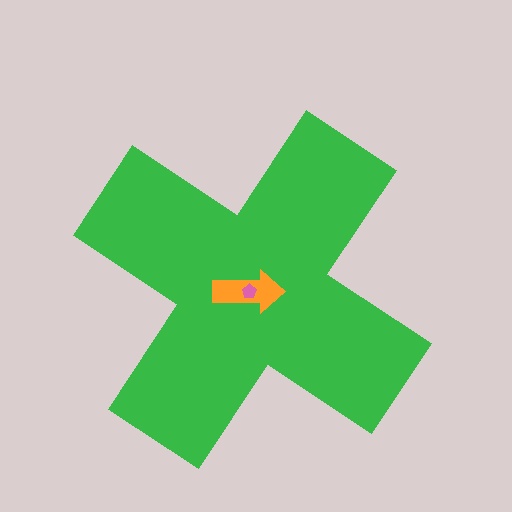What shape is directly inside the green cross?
The orange arrow.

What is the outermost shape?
The green cross.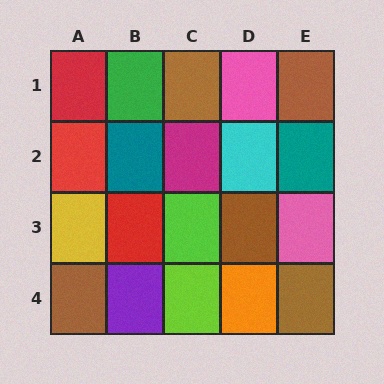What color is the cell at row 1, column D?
Pink.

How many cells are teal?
2 cells are teal.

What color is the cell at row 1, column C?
Brown.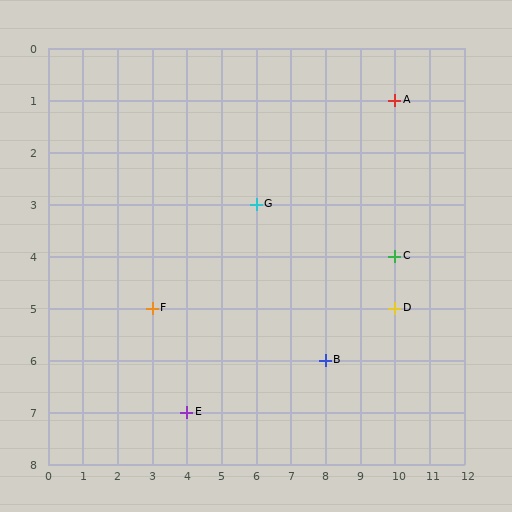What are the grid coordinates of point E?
Point E is at grid coordinates (4, 7).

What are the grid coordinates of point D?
Point D is at grid coordinates (10, 5).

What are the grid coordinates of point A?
Point A is at grid coordinates (10, 1).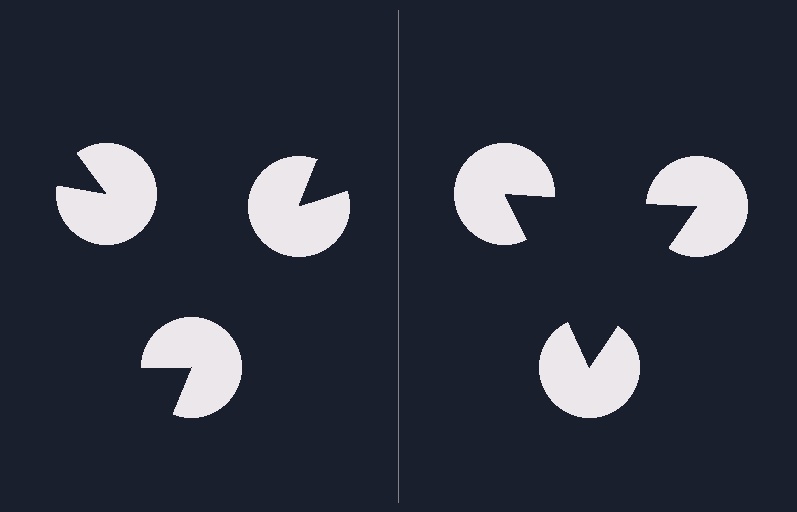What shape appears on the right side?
An illusory triangle.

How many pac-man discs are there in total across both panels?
6 — 3 on each side.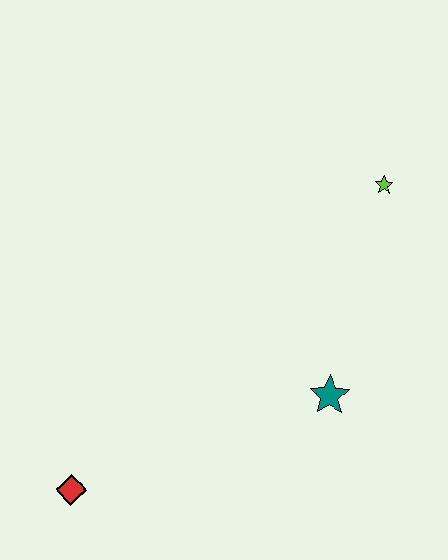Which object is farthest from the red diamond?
The lime star is farthest from the red diamond.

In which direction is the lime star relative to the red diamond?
The lime star is above the red diamond.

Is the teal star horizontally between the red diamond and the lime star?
Yes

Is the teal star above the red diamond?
Yes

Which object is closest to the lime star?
The teal star is closest to the lime star.